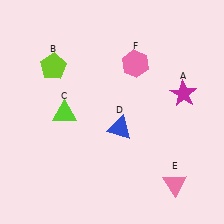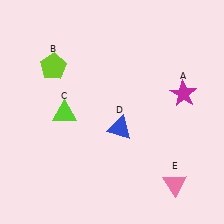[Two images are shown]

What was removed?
The pink hexagon (F) was removed in Image 2.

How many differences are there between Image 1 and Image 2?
There is 1 difference between the two images.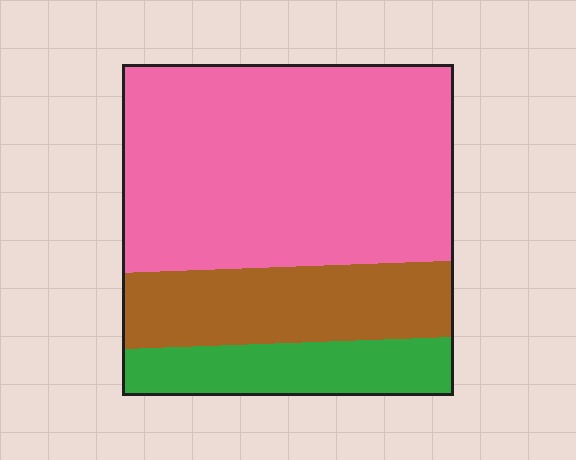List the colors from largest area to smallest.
From largest to smallest: pink, brown, green.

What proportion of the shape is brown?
Brown takes up about one quarter (1/4) of the shape.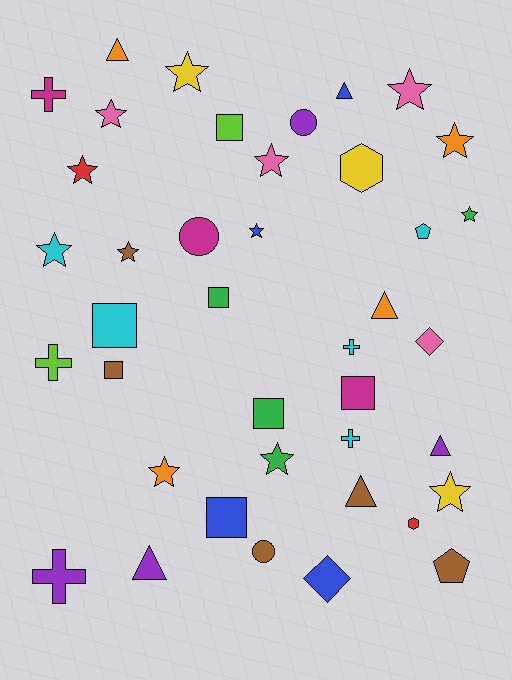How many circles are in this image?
There are 3 circles.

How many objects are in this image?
There are 40 objects.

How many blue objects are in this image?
There are 4 blue objects.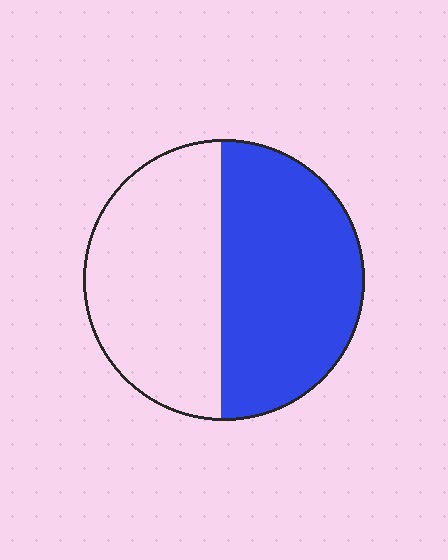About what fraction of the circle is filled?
About one half (1/2).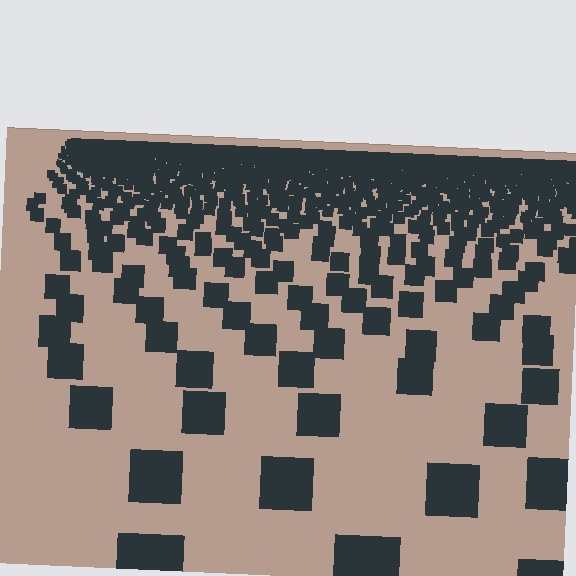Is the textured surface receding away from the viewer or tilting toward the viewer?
The surface is receding away from the viewer. Texture elements get smaller and denser toward the top.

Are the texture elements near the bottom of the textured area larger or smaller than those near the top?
Larger. Near the bottom, elements are closer to the viewer and appear at a bigger on-screen size.